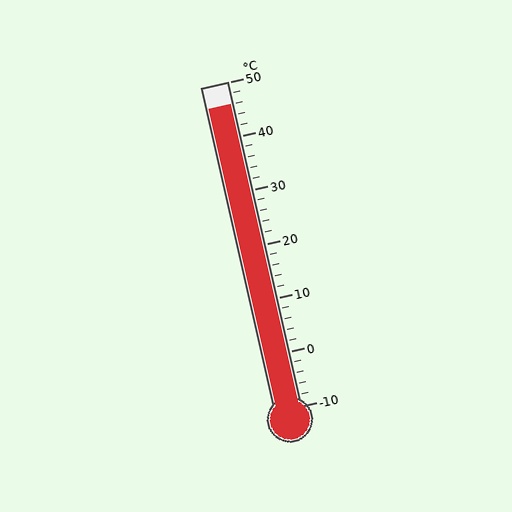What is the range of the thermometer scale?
The thermometer scale ranges from -10°C to 50°C.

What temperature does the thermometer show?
The thermometer shows approximately 46°C.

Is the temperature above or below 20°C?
The temperature is above 20°C.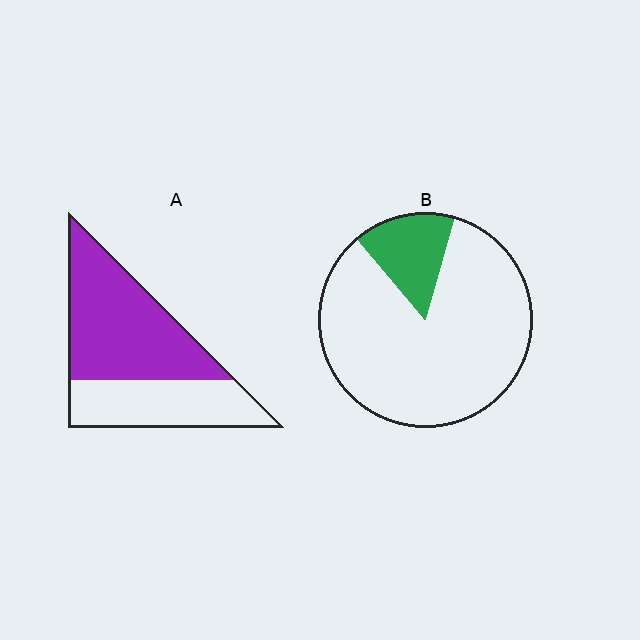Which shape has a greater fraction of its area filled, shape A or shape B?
Shape A.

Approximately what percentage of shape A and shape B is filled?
A is approximately 60% and B is approximately 15%.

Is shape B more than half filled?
No.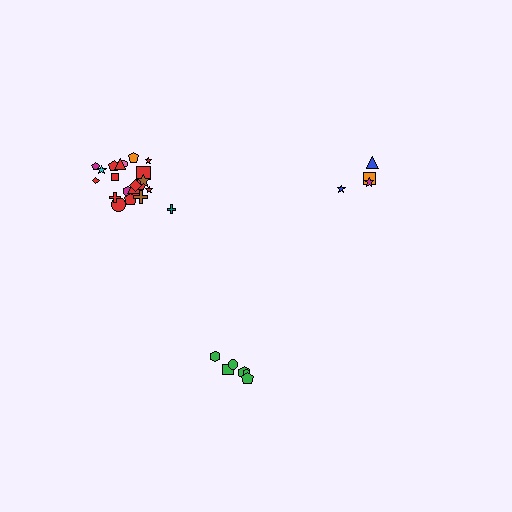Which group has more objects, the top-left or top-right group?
The top-left group.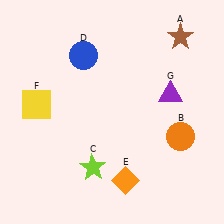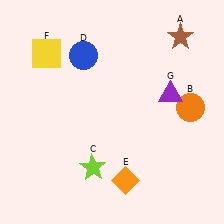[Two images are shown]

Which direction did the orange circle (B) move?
The orange circle (B) moved up.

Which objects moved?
The objects that moved are: the orange circle (B), the yellow square (F).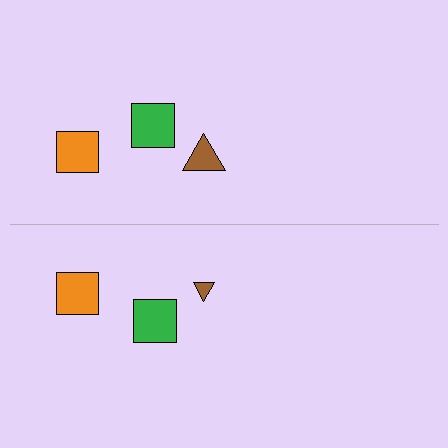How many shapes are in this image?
There are 6 shapes in this image.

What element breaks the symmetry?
The brown triangle on the bottom side has a different size than its mirror counterpart.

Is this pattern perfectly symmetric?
No, the pattern is not perfectly symmetric. The brown triangle on the bottom side has a different size than its mirror counterpart.